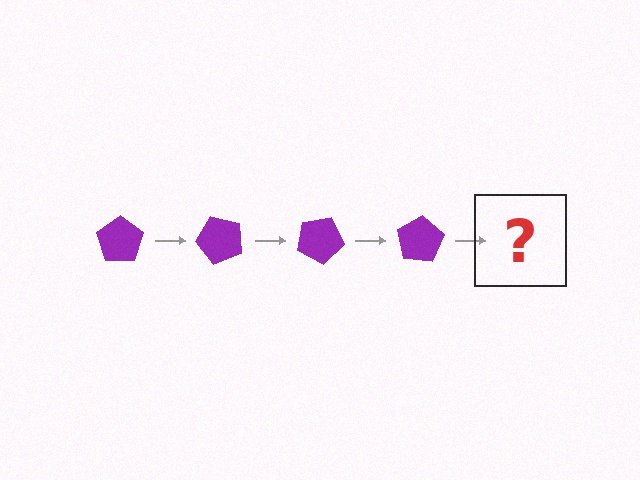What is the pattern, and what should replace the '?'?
The pattern is that the pentagon rotates 50 degrees each step. The '?' should be a purple pentagon rotated 200 degrees.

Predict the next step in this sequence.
The next step is a purple pentagon rotated 200 degrees.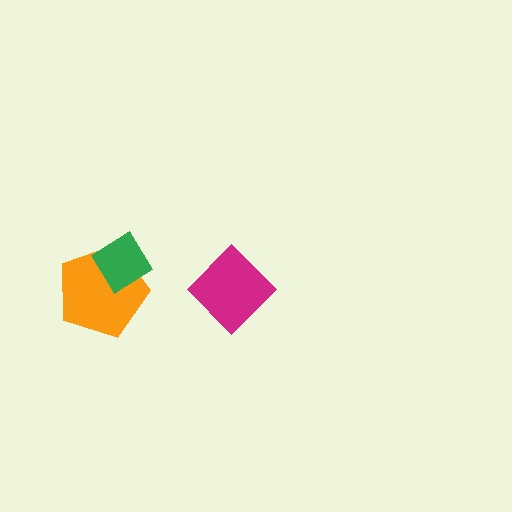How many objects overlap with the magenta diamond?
0 objects overlap with the magenta diamond.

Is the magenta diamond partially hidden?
No, no other shape covers it.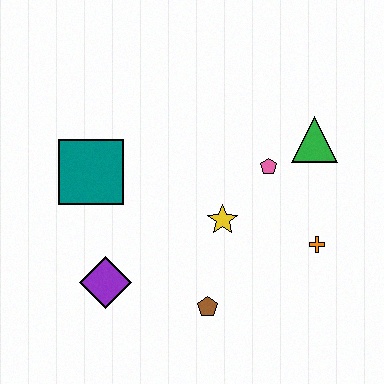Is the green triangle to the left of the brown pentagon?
No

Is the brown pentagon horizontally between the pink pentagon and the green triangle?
No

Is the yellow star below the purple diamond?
No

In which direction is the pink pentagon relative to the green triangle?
The pink pentagon is to the left of the green triangle.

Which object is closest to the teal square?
The purple diamond is closest to the teal square.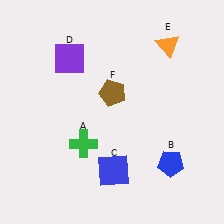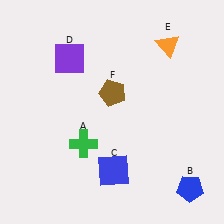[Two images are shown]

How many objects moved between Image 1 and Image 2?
1 object moved between the two images.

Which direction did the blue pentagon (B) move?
The blue pentagon (B) moved down.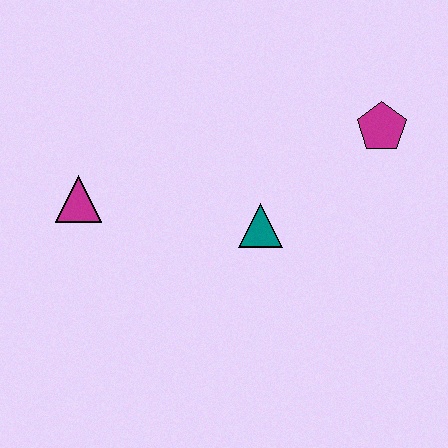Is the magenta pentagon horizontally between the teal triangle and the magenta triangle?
No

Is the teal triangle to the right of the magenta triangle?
Yes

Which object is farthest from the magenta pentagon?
The magenta triangle is farthest from the magenta pentagon.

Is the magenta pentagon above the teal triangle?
Yes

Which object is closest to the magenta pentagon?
The teal triangle is closest to the magenta pentagon.